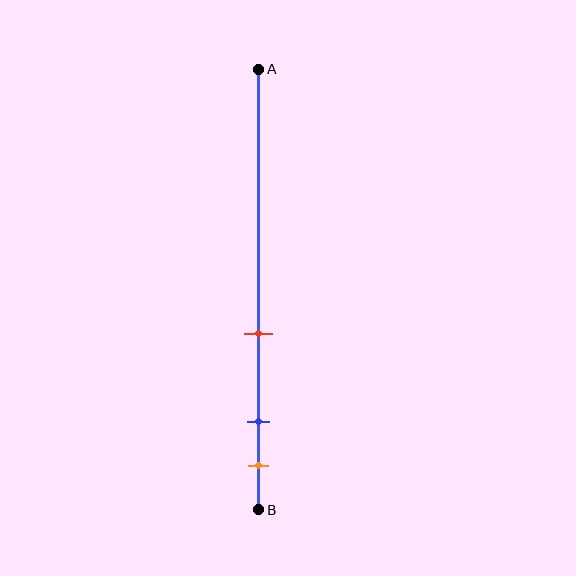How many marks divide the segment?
There are 3 marks dividing the segment.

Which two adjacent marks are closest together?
The blue and orange marks are the closest adjacent pair.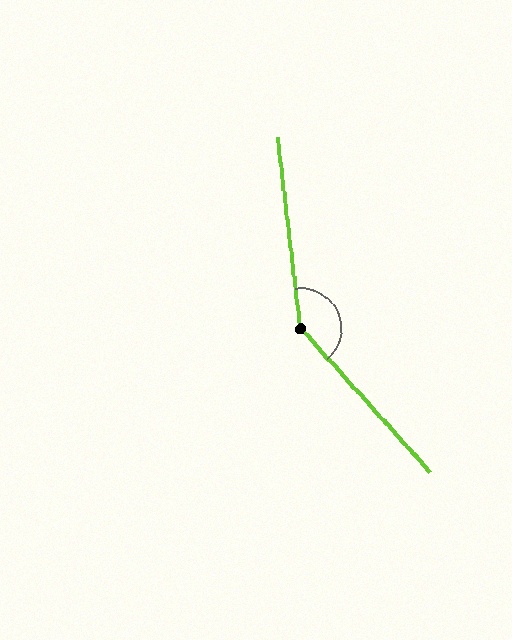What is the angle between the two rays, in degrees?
Approximately 145 degrees.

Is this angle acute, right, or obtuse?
It is obtuse.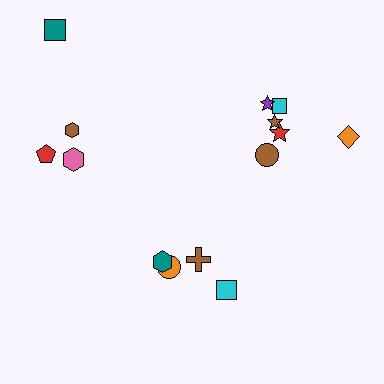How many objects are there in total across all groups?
There are 14 objects.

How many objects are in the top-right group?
There are 6 objects.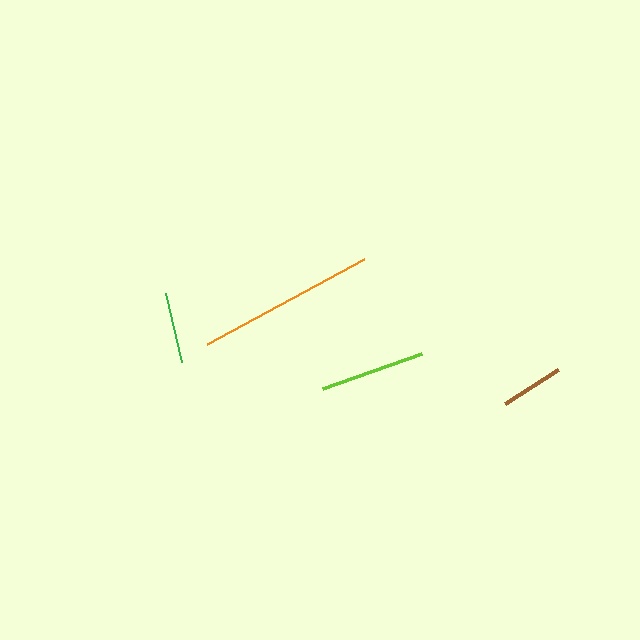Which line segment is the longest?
The orange line is the longest at approximately 179 pixels.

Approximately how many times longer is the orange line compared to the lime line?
The orange line is approximately 1.7 times the length of the lime line.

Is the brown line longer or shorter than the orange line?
The orange line is longer than the brown line.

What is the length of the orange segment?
The orange segment is approximately 179 pixels long.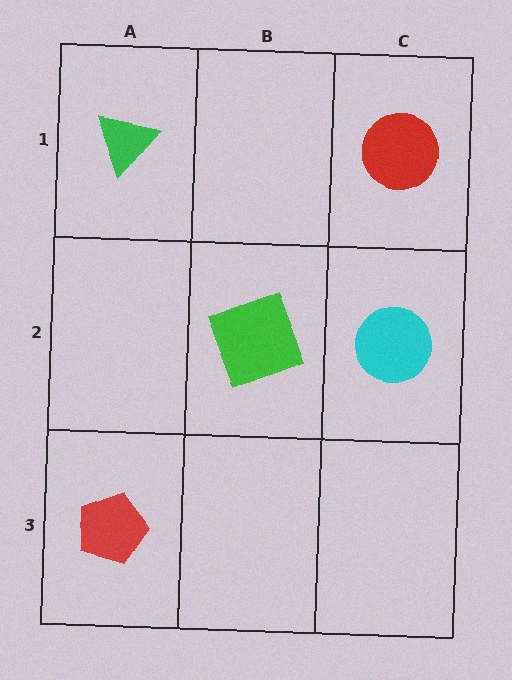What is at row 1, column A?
A green triangle.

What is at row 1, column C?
A red circle.